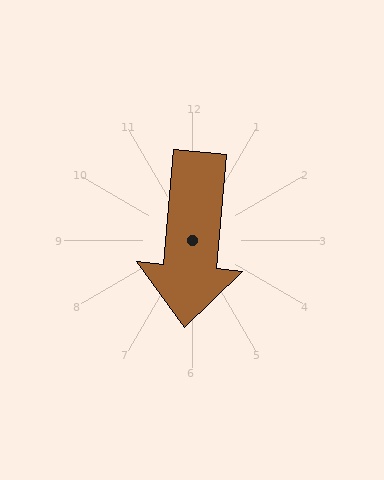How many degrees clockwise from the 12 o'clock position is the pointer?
Approximately 185 degrees.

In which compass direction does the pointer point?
South.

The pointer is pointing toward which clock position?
Roughly 6 o'clock.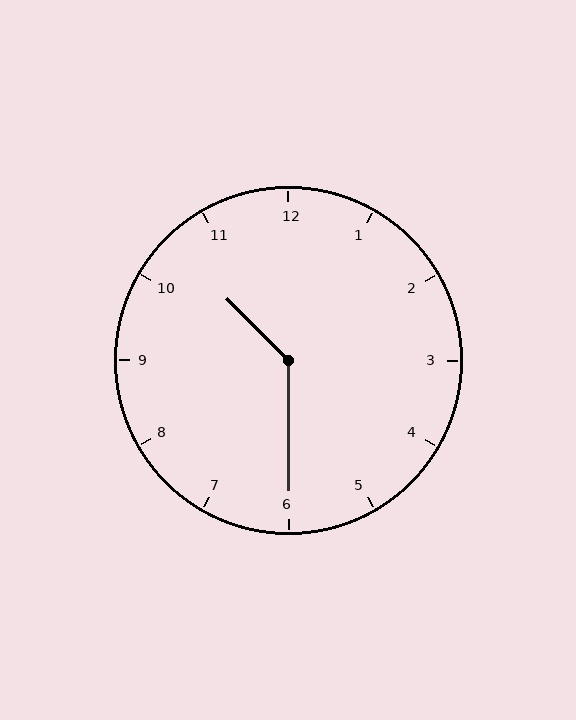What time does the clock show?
10:30.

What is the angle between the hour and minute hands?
Approximately 135 degrees.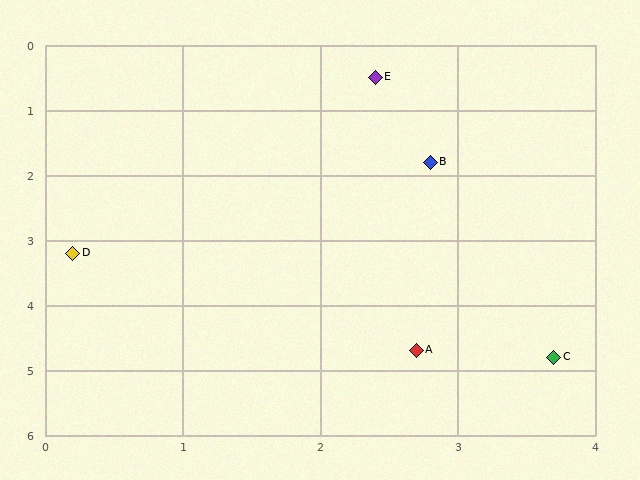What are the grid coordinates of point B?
Point B is at approximately (2.8, 1.8).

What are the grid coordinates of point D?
Point D is at approximately (0.2, 3.2).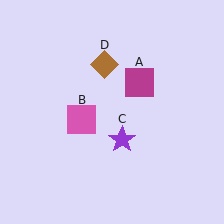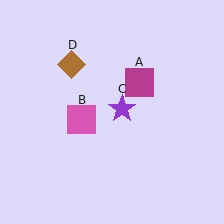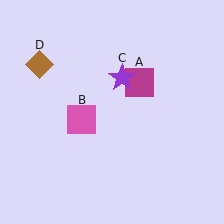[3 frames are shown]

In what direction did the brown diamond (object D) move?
The brown diamond (object D) moved left.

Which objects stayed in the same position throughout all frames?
Magenta square (object A) and pink square (object B) remained stationary.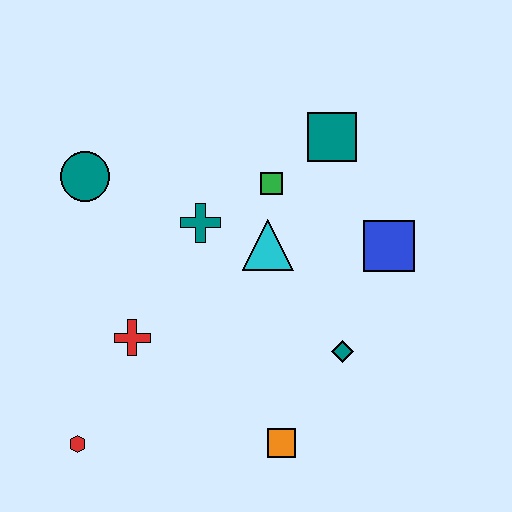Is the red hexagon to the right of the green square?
No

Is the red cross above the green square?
No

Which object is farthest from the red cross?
The teal square is farthest from the red cross.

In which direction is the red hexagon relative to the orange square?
The red hexagon is to the left of the orange square.